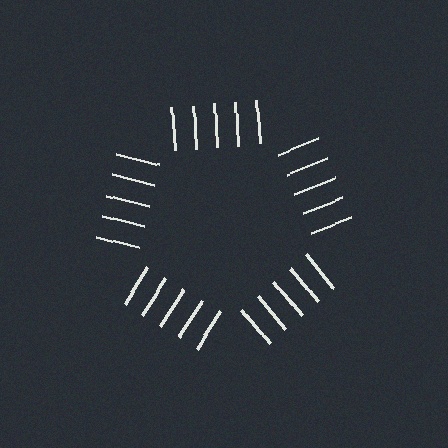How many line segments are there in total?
25 — 5 along each of the 5 edges.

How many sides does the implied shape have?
5 sides — the line-ends trace a pentagon.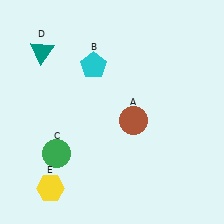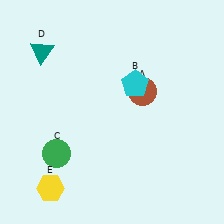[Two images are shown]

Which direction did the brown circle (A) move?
The brown circle (A) moved up.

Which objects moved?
The objects that moved are: the brown circle (A), the cyan pentagon (B).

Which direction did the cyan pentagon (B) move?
The cyan pentagon (B) moved right.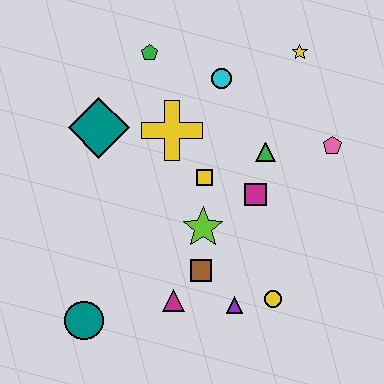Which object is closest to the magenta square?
The green triangle is closest to the magenta square.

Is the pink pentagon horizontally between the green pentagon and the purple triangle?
No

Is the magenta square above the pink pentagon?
No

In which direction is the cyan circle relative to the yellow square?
The cyan circle is above the yellow square.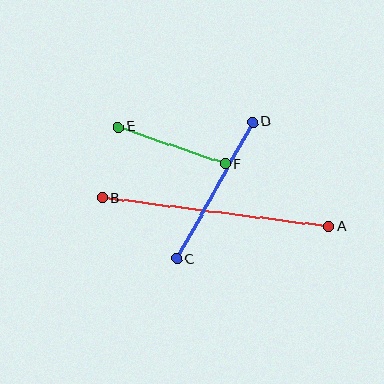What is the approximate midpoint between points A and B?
The midpoint is at approximately (215, 212) pixels.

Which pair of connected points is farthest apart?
Points A and B are farthest apart.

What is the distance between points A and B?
The distance is approximately 228 pixels.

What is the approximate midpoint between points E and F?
The midpoint is at approximately (172, 145) pixels.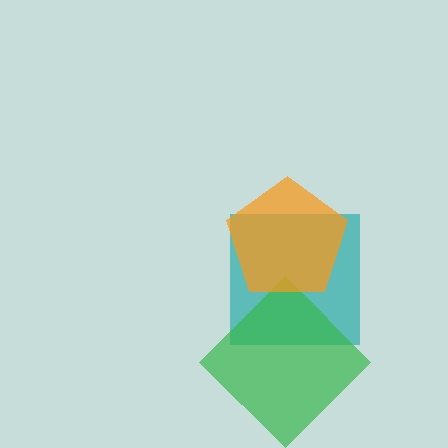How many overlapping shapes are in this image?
There are 3 overlapping shapes in the image.